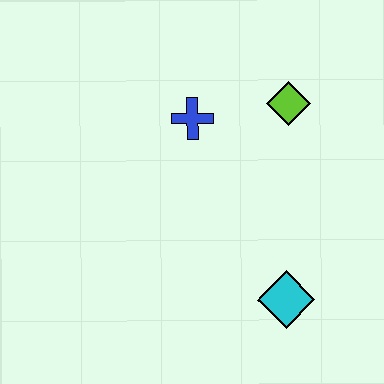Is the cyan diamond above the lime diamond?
No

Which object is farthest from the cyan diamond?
The blue cross is farthest from the cyan diamond.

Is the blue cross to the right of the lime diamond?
No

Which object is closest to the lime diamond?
The blue cross is closest to the lime diamond.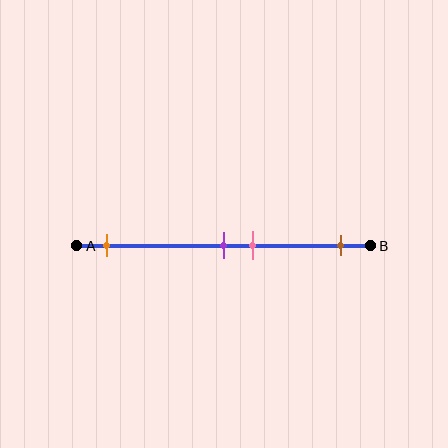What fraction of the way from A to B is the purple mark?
The purple mark is approximately 50% (0.5) of the way from A to B.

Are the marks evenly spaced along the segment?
No, the marks are not evenly spaced.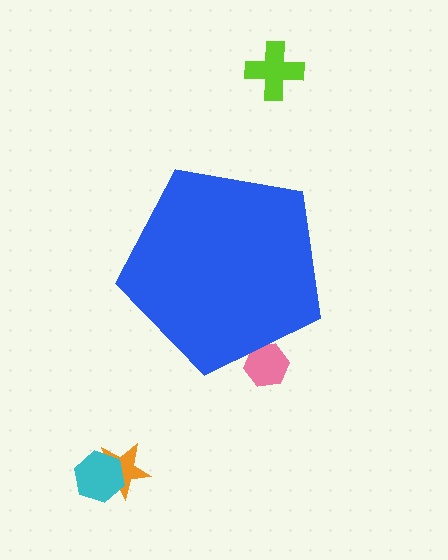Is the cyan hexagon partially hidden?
No, the cyan hexagon is fully visible.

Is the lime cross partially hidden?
No, the lime cross is fully visible.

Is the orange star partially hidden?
No, the orange star is fully visible.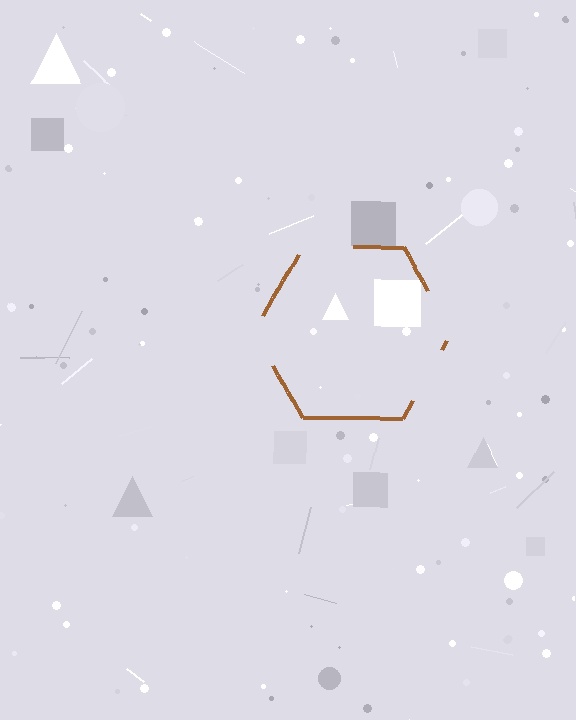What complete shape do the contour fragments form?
The contour fragments form a hexagon.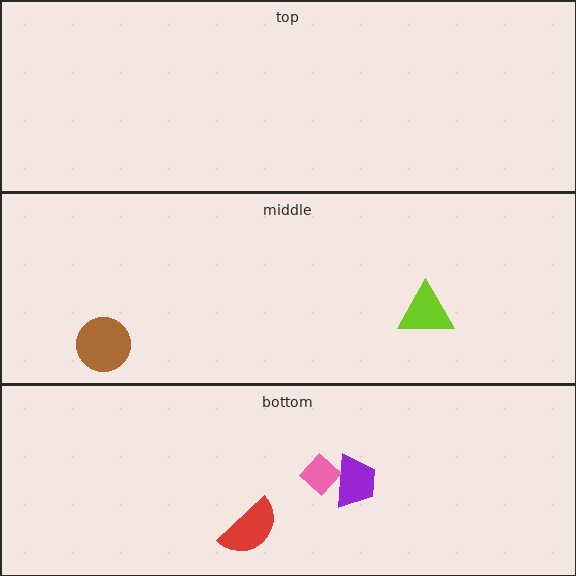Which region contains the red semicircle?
The bottom region.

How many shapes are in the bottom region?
3.